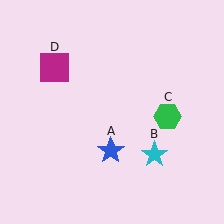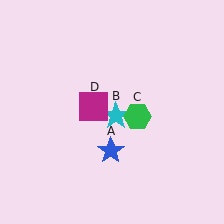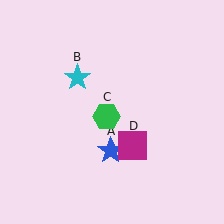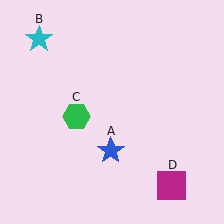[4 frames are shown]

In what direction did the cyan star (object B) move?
The cyan star (object B) moved up and to the left.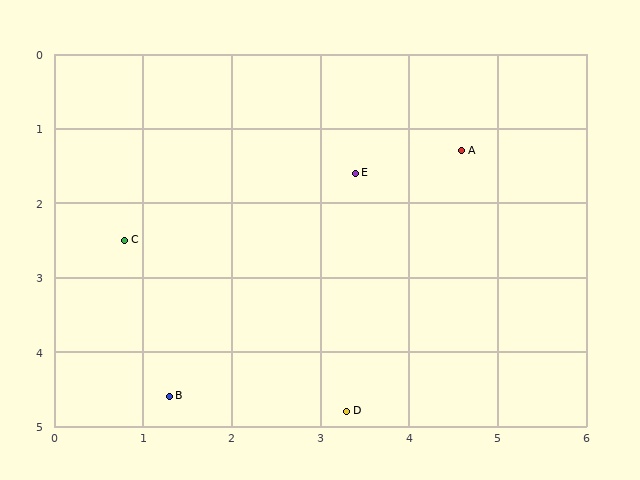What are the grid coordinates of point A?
Point A is at approximately (4.6, 1.3).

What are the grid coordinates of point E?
Point E is at approximately (3.4, 1.6).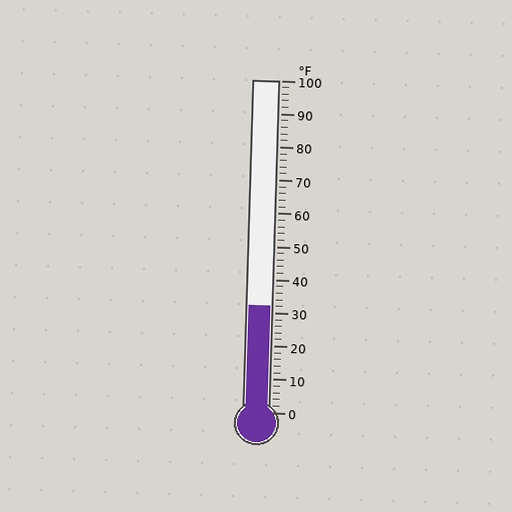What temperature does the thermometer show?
The thermometer shows approximately 32°F.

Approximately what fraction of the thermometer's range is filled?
The thermometer is filled to approximately 30% of its range.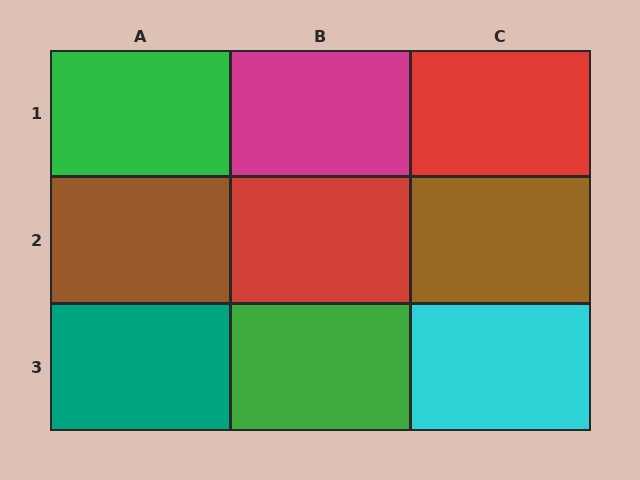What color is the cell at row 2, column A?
Brown.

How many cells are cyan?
1 cell is cyan.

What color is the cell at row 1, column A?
Green.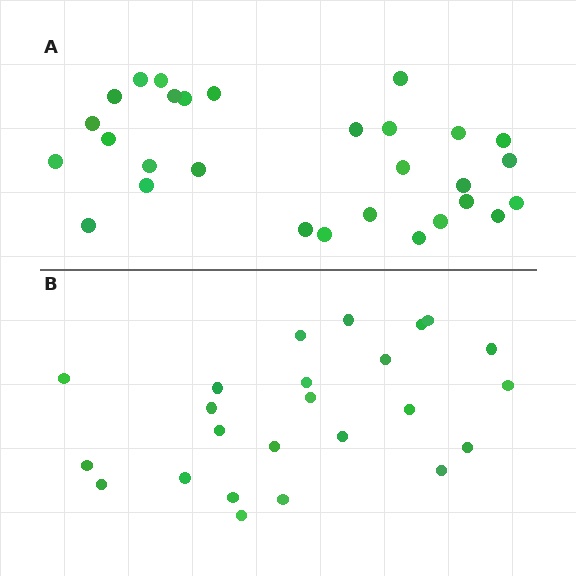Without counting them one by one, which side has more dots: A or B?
Region A (the top region) has more dots.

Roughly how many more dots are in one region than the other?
Region A has about 5 more dots than region B.